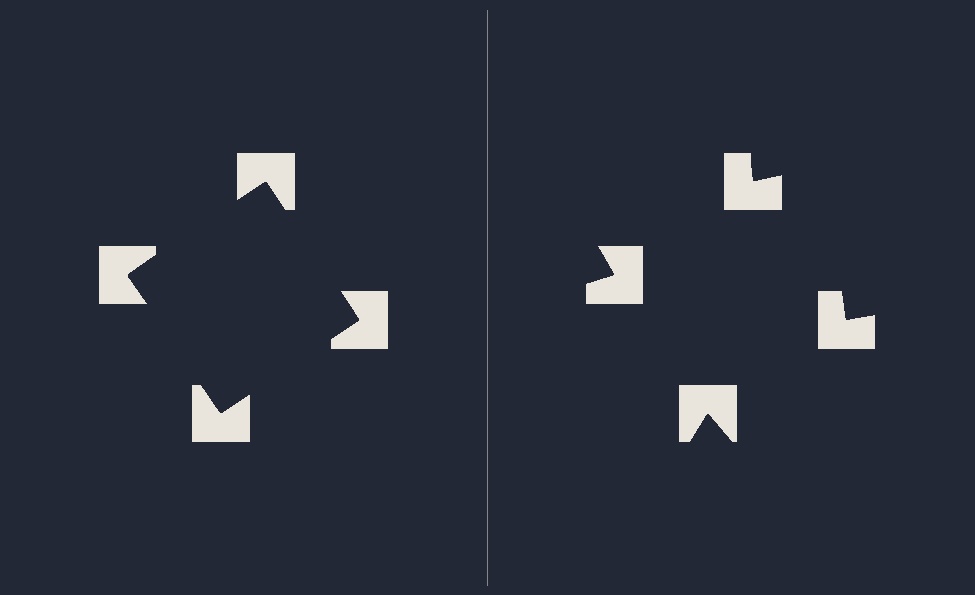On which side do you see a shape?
An illusory square appears on the left side. On the right side the wedge cuts are rotated, so no coherent shape forms.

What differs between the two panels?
The notched squares are positioned identically on both sides; only the wedge orientations differ. On the left they align to a square; on the right they are misaligned.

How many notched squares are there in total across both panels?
8 — 4 on each side.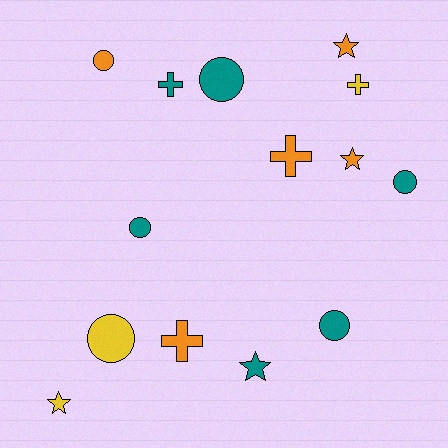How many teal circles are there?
There are 4 teal circles.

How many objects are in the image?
There are 14 objects.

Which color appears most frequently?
Teal, with 6 objects.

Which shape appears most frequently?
Circle, with 6 objects.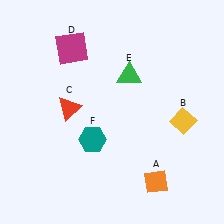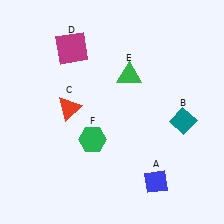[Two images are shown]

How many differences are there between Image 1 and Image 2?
There are 3 differences between the two images.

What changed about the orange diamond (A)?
In Image 1, A is orange. In Image 2, it changed to blue.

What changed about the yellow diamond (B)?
In Image 1, B is yellow. In Image 2, it changed to teal.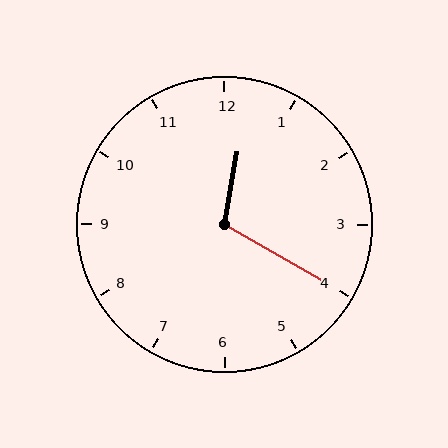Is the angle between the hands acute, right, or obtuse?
It is obtuse.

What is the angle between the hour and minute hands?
Approximately 110 degrees.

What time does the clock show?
12:20.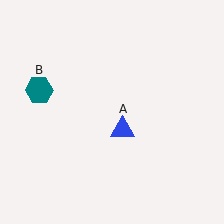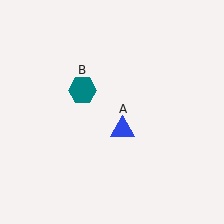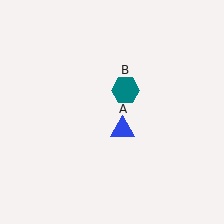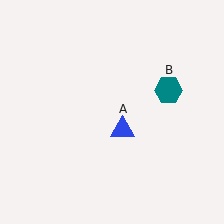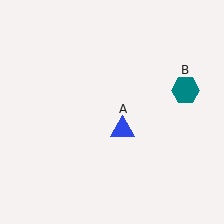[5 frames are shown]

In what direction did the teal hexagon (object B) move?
The teal hexagon (object B) moved right.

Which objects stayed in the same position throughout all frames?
Blue triangle (object A) remained stationary.